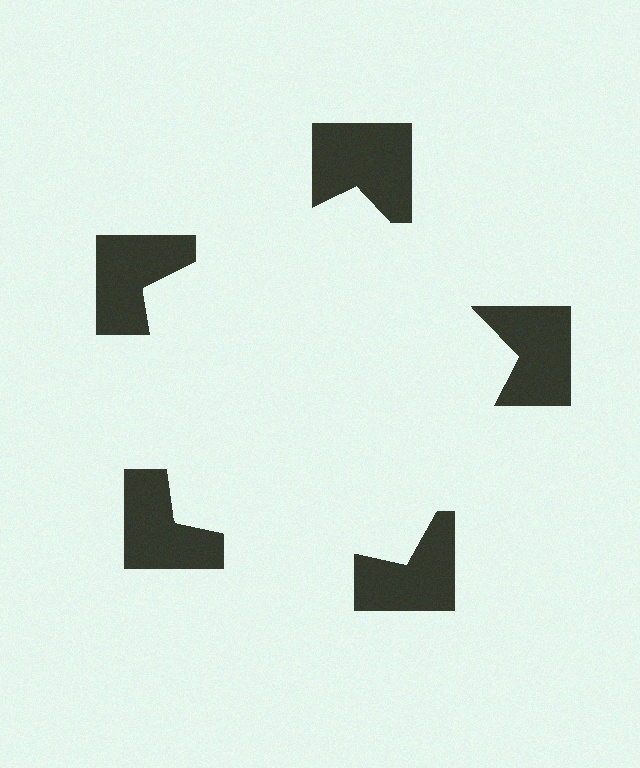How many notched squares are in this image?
There are 5 — one at each vertex of the illusory pentagon.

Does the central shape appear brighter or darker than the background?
It typically appears slightly brighter than the background, even though no actual brightness change is drawn.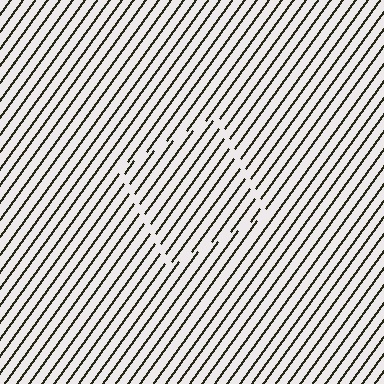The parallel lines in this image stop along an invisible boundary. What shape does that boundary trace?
An illusory square. The interior of the shape contains the same grating, shifted by half a period — the contour is defined by the phase discontinuity where line-ends from the inner and outer gratings abut.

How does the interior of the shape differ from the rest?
The interior of the shape contains the same grating, shifted by half a period — the contour is defined by the phase discontinuity where line-ends from the inner and outer gratings abut.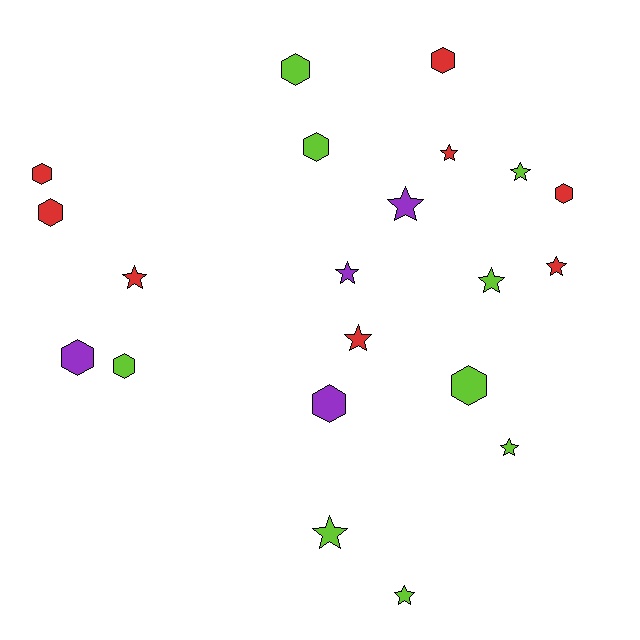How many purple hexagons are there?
There are 2 purple hexagons.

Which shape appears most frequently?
Star, with 11 objects.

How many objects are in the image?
There are 21 objects.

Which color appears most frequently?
Lime, with 9 objects.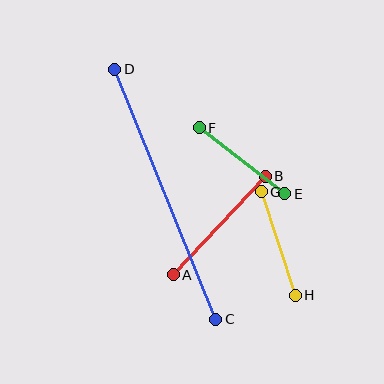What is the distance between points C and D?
The distance is approximately 270 pixels.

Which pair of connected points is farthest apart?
Points C and D are farthest apart.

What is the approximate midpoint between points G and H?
The midpoint is at approximately (278, 244) pixels.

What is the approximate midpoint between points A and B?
The midpoint is at approximately (219, 225) pixels.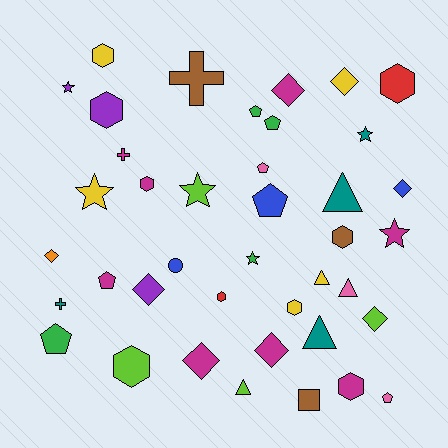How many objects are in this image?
There are 40 objects.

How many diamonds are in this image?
There are 8 diamonds.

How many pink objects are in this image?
There are 3 pink objects.